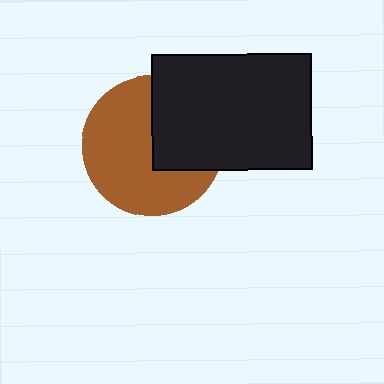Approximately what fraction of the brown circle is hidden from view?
Roughly 37% of the brown circle is hidden behind the black rectangle.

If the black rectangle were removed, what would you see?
You would see the complete brown circle.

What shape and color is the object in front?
The object in front is a black rectangle.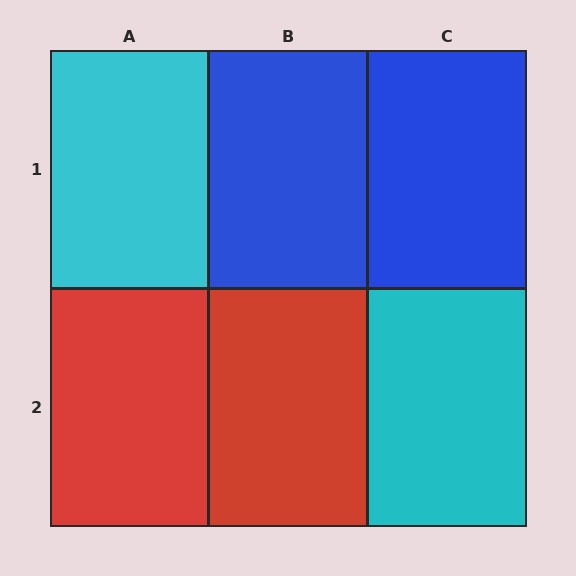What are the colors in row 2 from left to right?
Red, red, cyan.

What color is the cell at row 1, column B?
Blue.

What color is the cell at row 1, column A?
Cyan.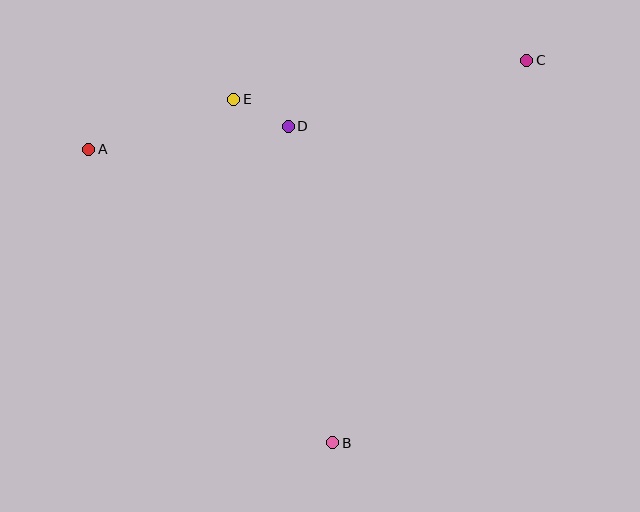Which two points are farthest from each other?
Points A and C are farthest from each other.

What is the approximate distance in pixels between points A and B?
The distance between A and B is approximately 382 pixels.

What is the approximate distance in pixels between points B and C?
The distance between B and C is approximately 429 pixels.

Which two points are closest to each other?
Points D and E are closest to each other.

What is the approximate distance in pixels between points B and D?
The distance between B and D is approximately 320 pixels.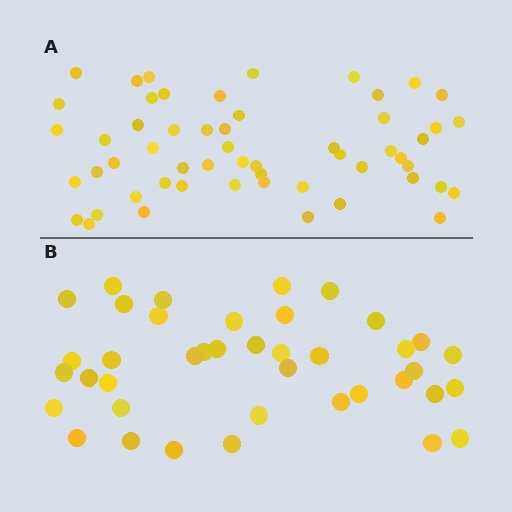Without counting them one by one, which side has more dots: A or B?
Region A (the top region) has more dots.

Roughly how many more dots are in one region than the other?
Region A has approximately 15 more dots than region B.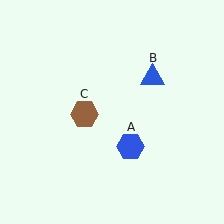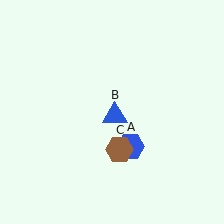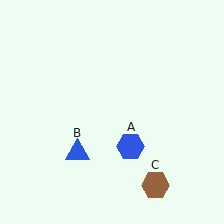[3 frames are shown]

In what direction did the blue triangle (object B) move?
The blue triangle (object B) moved down and to the left.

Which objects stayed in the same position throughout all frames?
Blue hexagon (object A) remained stationary.